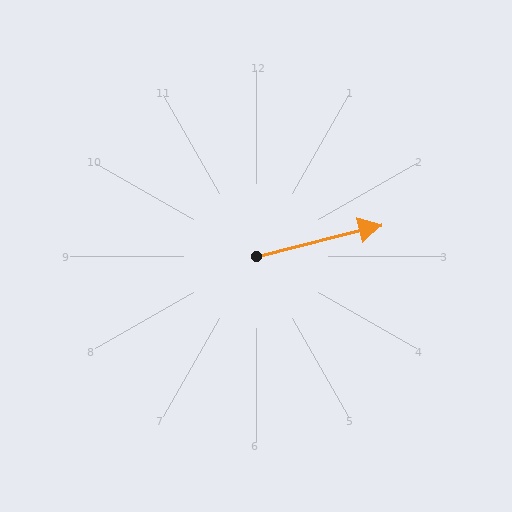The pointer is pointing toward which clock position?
Roughly 3 o'clock.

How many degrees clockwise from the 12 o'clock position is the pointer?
Approximately 76 degrees.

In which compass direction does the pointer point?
East.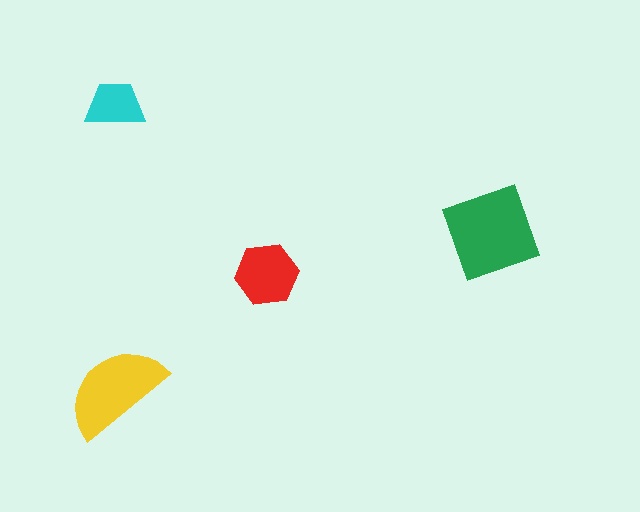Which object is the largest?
The green square.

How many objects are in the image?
There are 4 objects in the image.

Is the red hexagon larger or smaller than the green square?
Smaller.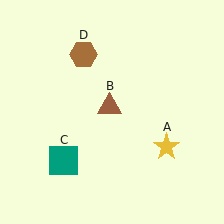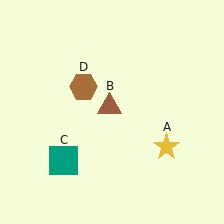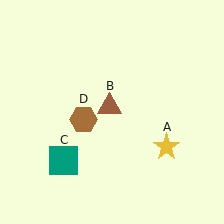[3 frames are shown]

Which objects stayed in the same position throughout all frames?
Yellow star (object A) and brown triangle (object B) and teal square (object C) remained stationary.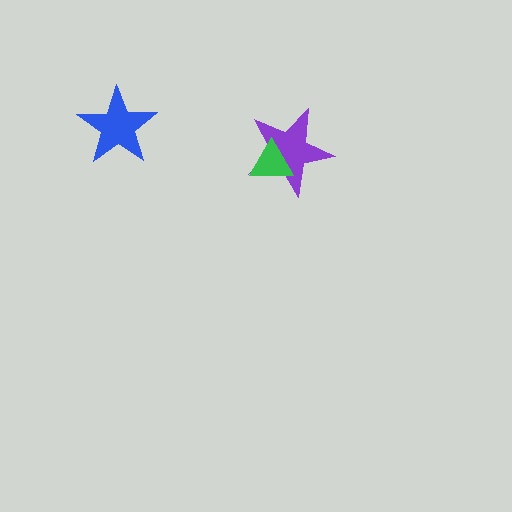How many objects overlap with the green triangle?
1 object overlaps with the green triangle.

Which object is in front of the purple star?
The green triangle is in front of the purple star.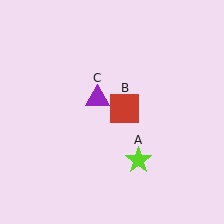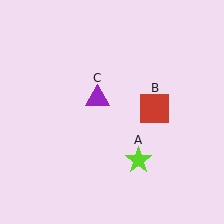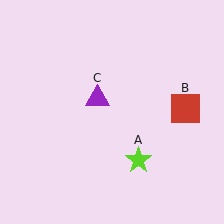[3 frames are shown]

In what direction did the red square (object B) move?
The red square (object B) moved right.